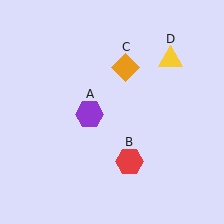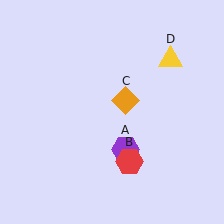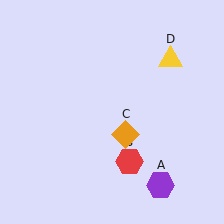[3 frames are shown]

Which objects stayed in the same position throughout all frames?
Red hexagon (object B) and yellow triangle (object D) remained stationary.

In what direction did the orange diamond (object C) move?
The orange diamond (object C) moved down.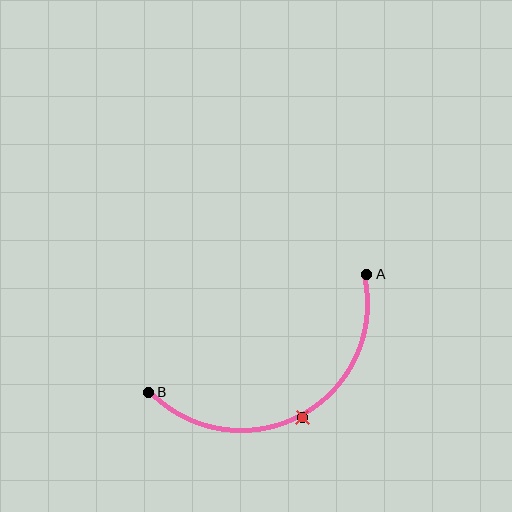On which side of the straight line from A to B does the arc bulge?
The arc bulges below the straight line connecting A and B.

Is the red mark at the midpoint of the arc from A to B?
Yes. The red mark lies on the arc at equal arc-length from both A and B — it is the arc midpoint.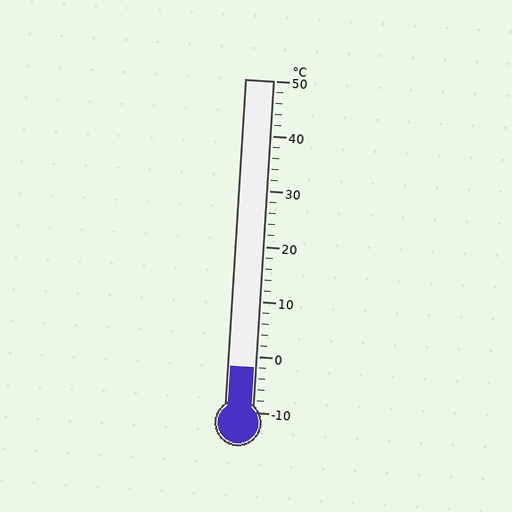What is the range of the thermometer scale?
The thermometer scale ranges from -10°C to 50°C.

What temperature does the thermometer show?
The thermometer shows approximately -2°C.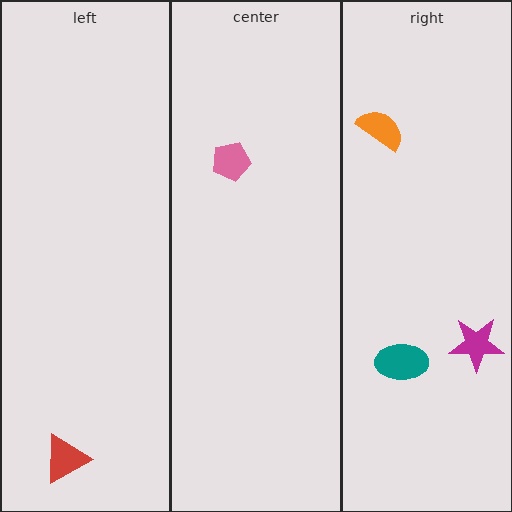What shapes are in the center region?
The pink pentagon.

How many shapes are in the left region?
1.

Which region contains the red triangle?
The left region.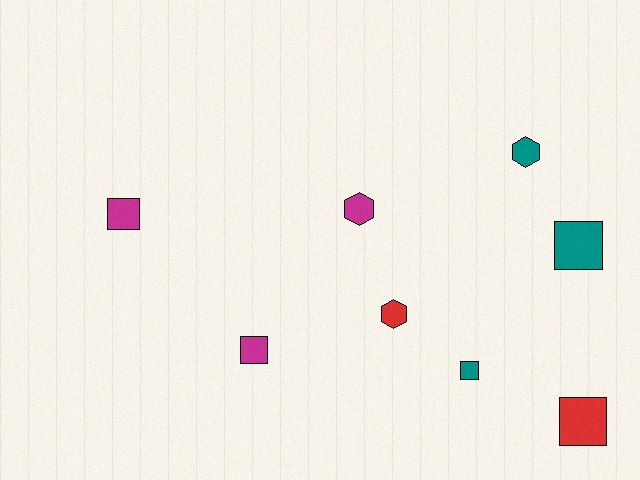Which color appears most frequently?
Teal, with 3 objects.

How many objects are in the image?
There are 8 objects.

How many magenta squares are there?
There are 2 magenta squares.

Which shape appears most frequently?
Square, with 5 objects.